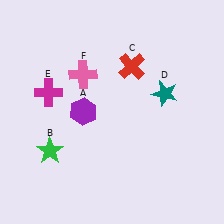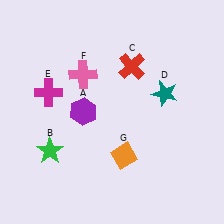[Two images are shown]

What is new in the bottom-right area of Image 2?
An orange diamond (G) was added in the bottom-right area of Image 2.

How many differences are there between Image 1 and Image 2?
There is 1 difference between the two images.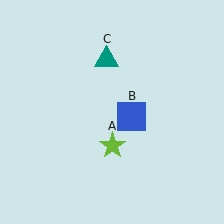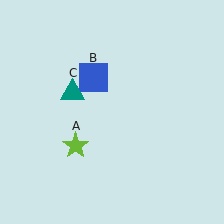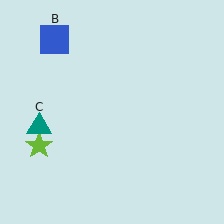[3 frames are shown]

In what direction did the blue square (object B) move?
The blue square (object B) moved up and to the left.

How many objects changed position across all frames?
3 objects changed position: lime star (object A), blue square (object B), teal triangle (object C).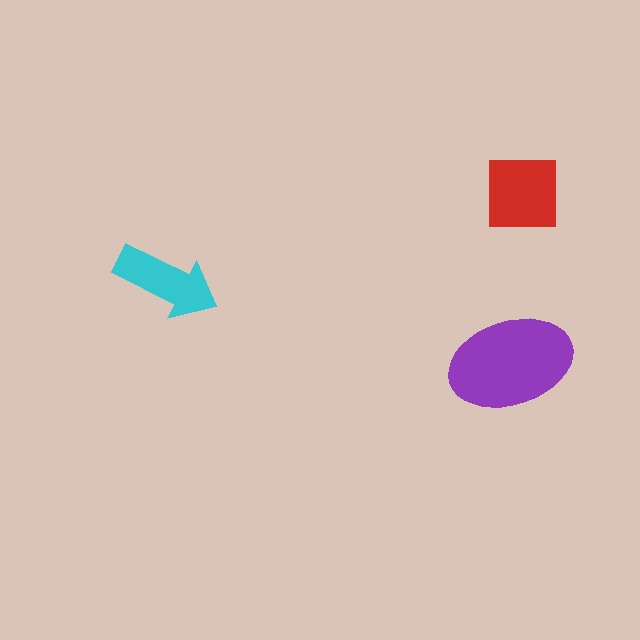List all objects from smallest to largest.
The cyan arrow, the red square, the purple ellipse.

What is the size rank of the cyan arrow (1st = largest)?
3rd.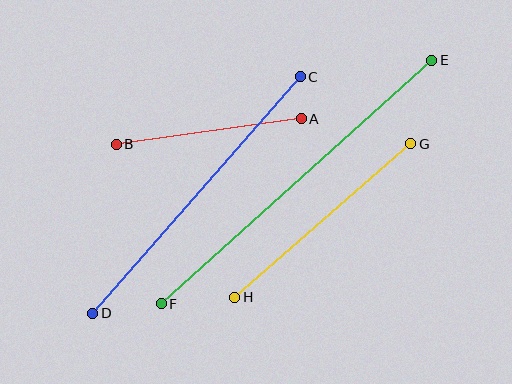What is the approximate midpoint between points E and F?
The midpoint is at approximately (297, 182) pixels.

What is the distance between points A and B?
The distance is approximately 187 pixels.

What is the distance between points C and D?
The distance is approximately 315 pixels.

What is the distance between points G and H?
The distance is approximately 233 pixels.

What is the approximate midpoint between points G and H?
The midpoint is at approximately (323, 221) pixels.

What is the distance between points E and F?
The distance is approximately 364 pixels.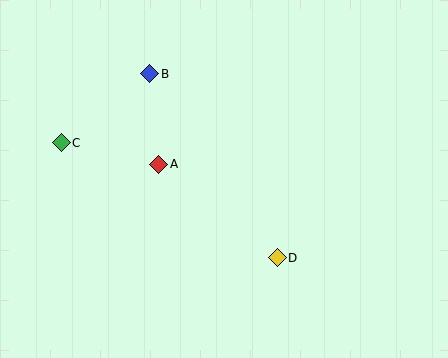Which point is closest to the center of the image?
Point A at (159, 164) is closest to the center.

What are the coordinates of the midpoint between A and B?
The midpoint between A and B is at (154, 119).